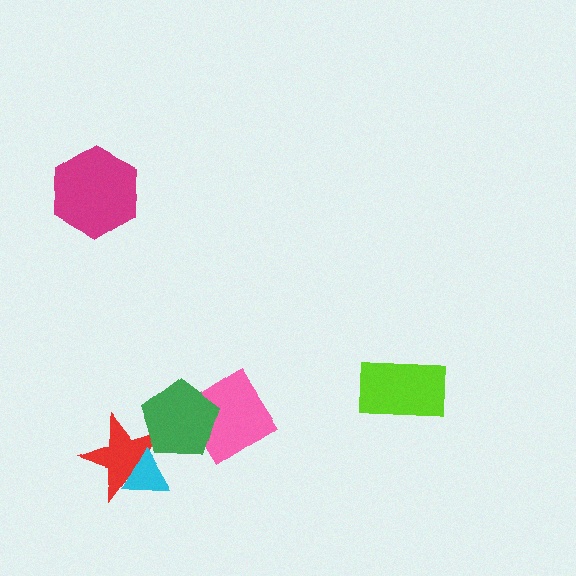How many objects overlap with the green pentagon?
2 objects overlap with the green pentagon.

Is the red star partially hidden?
Yes, it is partially covered by another shape.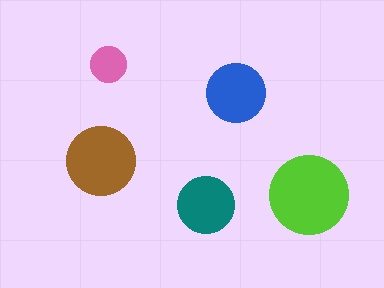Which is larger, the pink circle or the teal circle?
The teal one.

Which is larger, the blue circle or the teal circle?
The blue one.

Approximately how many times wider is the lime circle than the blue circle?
About 1.5 times wider.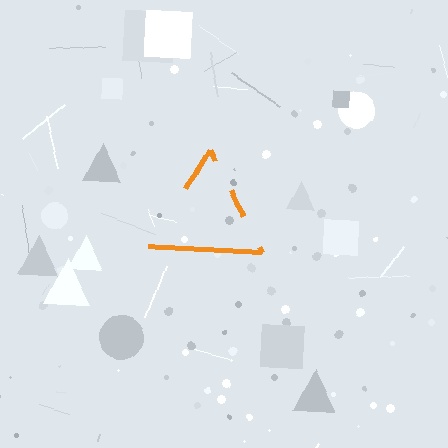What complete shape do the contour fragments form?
The contour fragments form a triangle.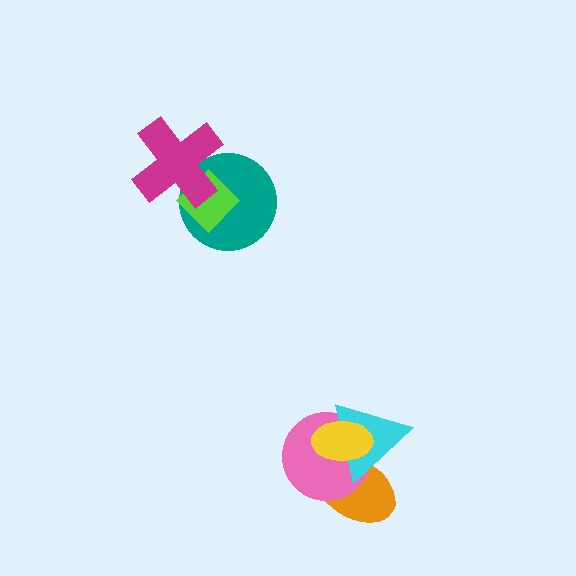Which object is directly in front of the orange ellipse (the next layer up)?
The pink circle is directly in front of the orange ellipse.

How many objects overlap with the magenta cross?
2 objects overlap with the magenta cross.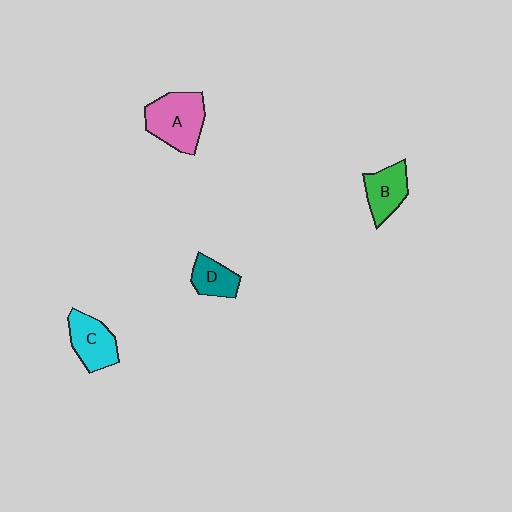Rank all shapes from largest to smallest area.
From largest to smallest: A (pink), C (cyan), B (green), D (teal).